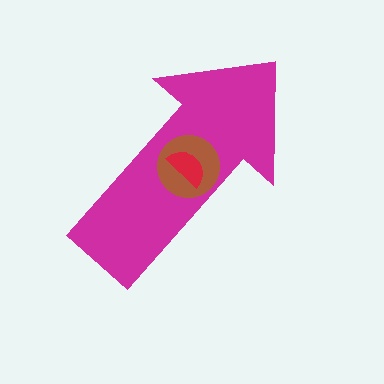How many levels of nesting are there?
3.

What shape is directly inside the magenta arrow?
The brown circle.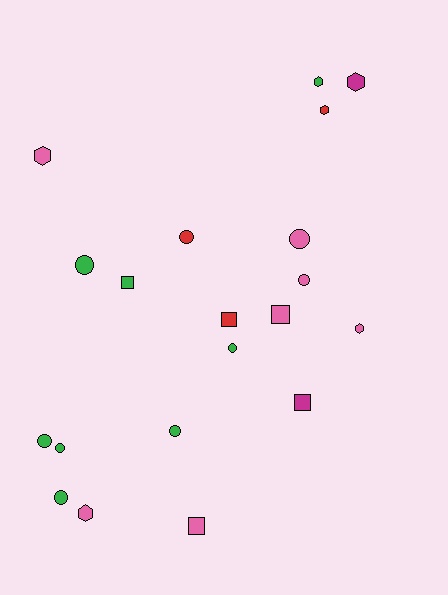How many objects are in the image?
There are 20 objects.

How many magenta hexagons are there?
There is 1 magenta hexagon.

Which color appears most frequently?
Green, with 8 objects.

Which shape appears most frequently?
Circle, with 9 objects.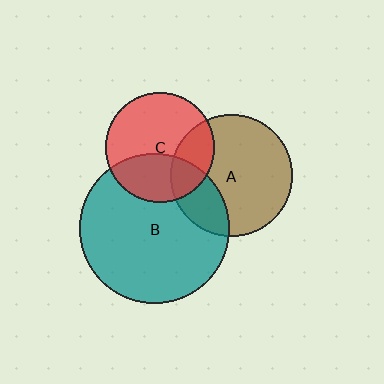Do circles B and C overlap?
Yes.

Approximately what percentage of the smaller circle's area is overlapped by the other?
Approximately 35%.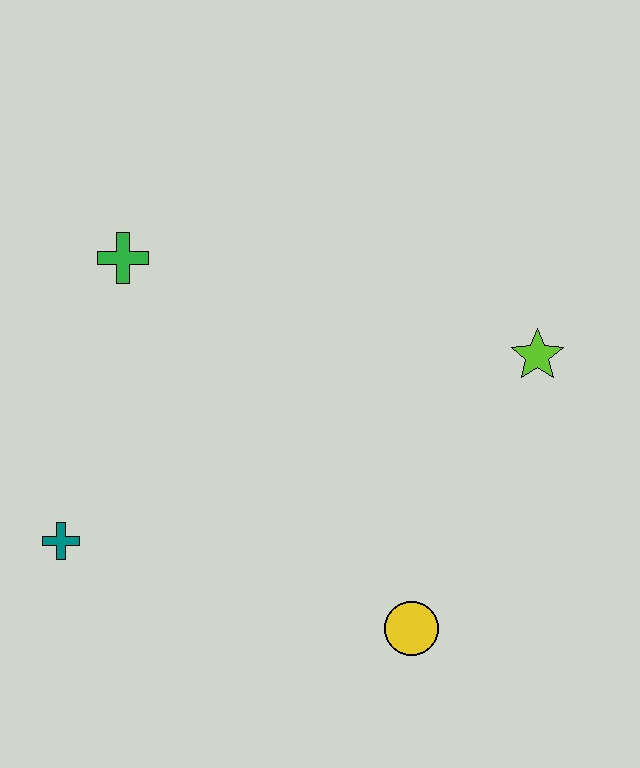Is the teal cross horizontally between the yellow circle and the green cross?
No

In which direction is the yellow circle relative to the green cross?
The yellow circle is below the green cross.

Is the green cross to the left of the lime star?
Yes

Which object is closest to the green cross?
The teal cross is closest to the green cross.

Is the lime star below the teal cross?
No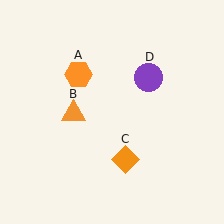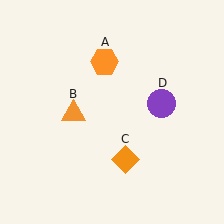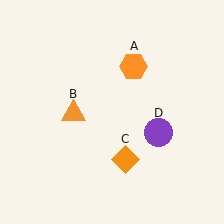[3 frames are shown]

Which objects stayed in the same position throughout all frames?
Orange triangle (object B) and orange diamond (object C) remained stationary.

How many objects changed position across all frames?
2 objects changed position: orange hexagon (object A), purple circle (object D).